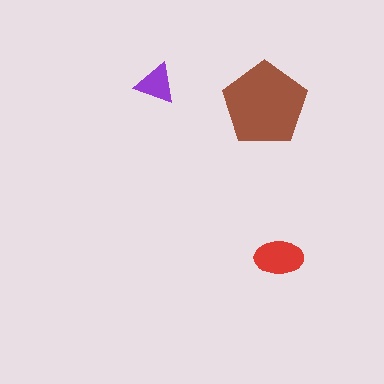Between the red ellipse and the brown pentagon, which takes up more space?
The brown pentagon.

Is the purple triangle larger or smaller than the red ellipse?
Smaller.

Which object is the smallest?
The purple triangle.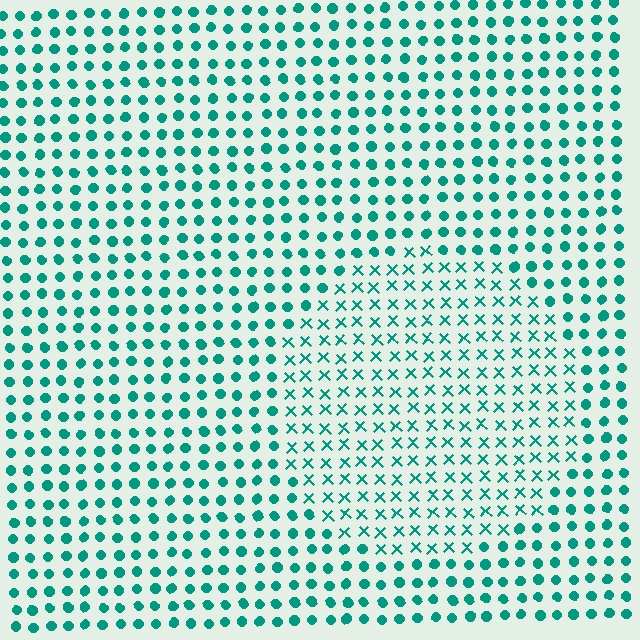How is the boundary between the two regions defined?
The boundary is defined by a change in element shape: X marks inside vs. circles outside. All elements share the same color and spacing.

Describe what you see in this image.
The image is filled with small teal elements arranged in a uniform grid. A circle-shaped region contains X marks, while the surrounding area contains circles. The boundary is defined purely by the change in element shape.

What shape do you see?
I see a circle.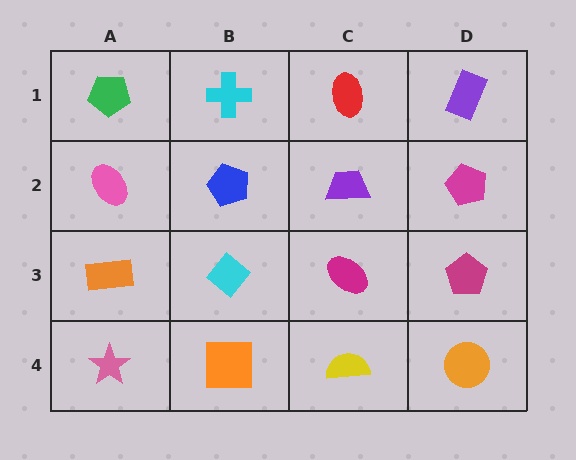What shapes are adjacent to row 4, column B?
A cyan diamond (row 3, column B), a pink star (row 4, column A), a yellow semicircle (row 4, column C).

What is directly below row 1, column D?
A magenta pentagon.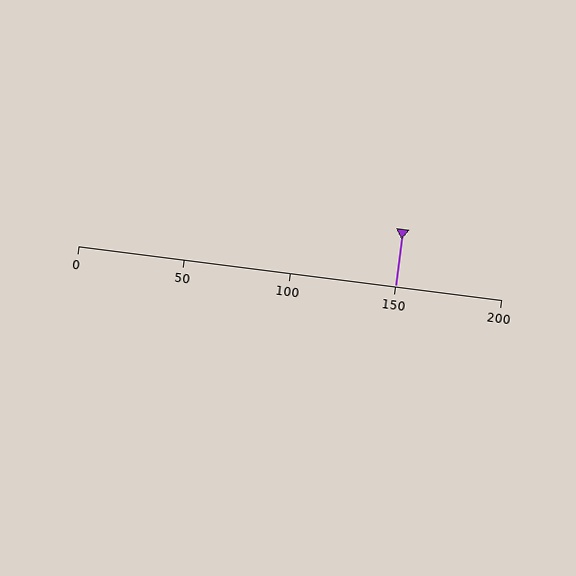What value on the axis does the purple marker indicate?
The marker indicates approximately 150.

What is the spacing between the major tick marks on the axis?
The major ticks are spaced 50 apart.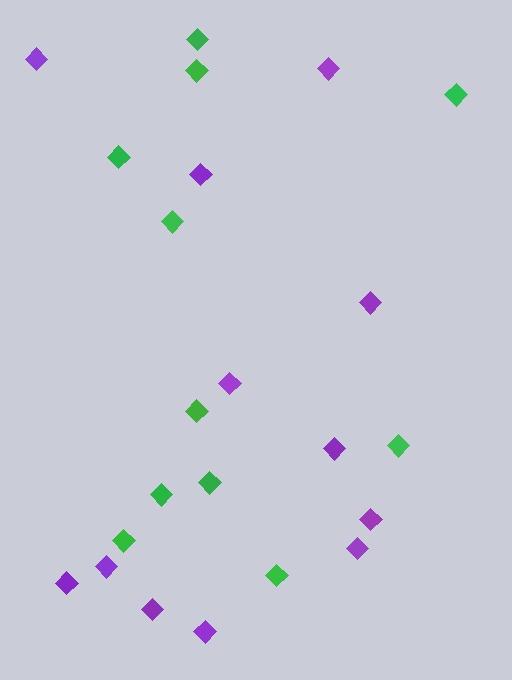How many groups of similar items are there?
There are 2 groups: one group of green diamonds (11) and one group of purple diamonds (12).